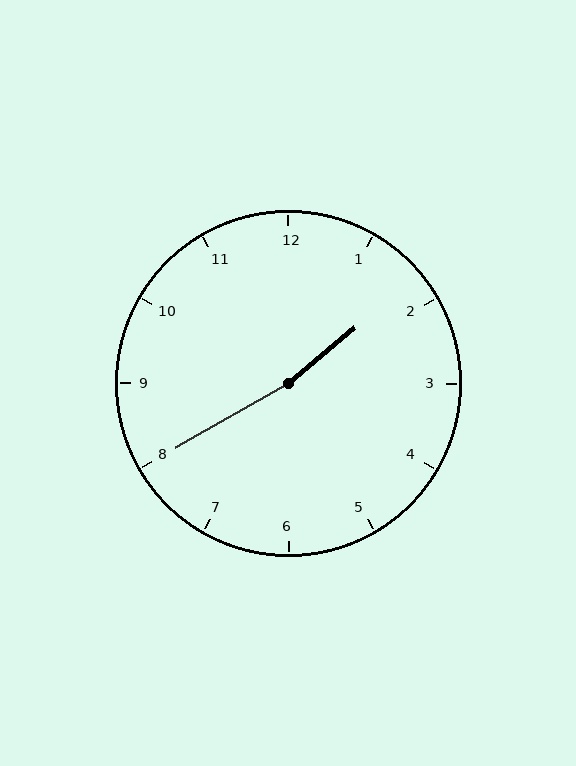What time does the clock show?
1:40.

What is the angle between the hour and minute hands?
Approximately 170 degrees.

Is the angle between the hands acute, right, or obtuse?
It is obtuse.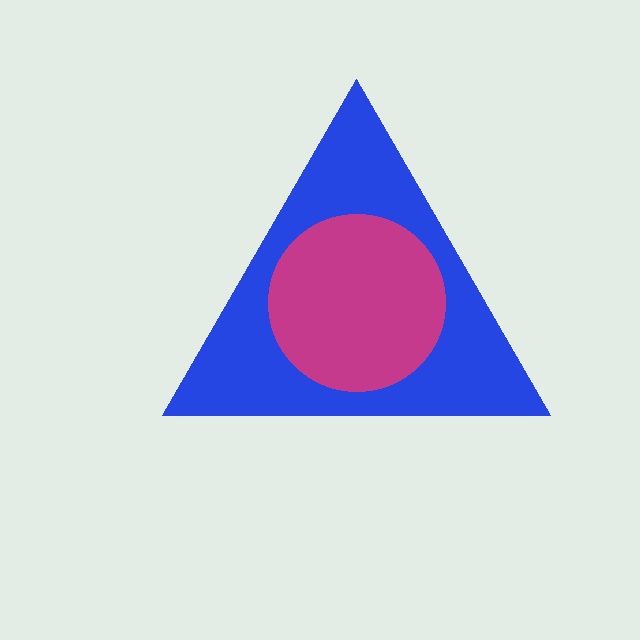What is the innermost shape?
The magenta circle.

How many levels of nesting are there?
2.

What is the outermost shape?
The blue triangle.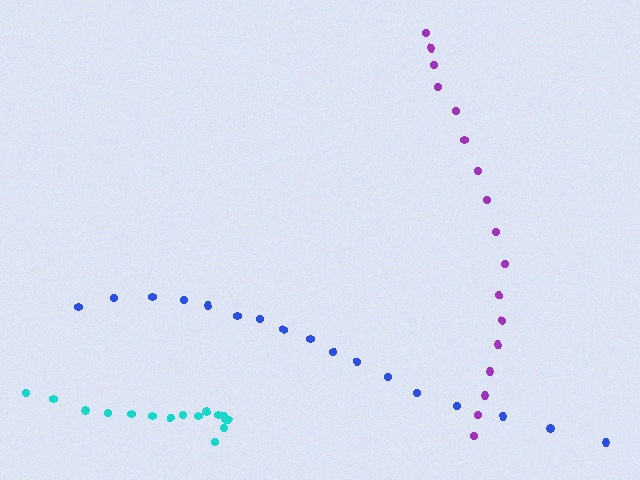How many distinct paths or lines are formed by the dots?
There are 3 distinct paths.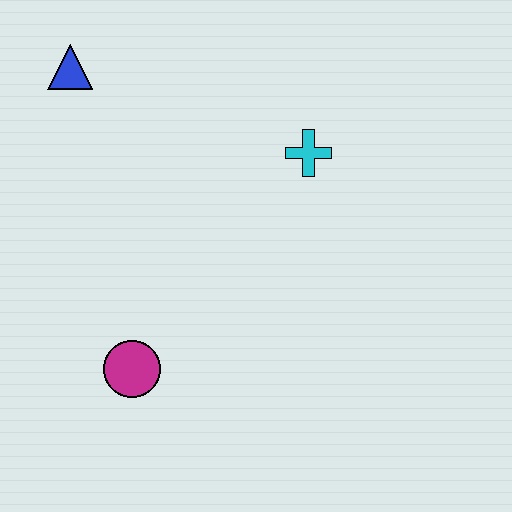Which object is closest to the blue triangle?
The cyan cross is closest to the blue triangle.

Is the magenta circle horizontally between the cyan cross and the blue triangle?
Yes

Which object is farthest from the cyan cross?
The magenta circle is farthest from the cyan cross.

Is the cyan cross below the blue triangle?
Yes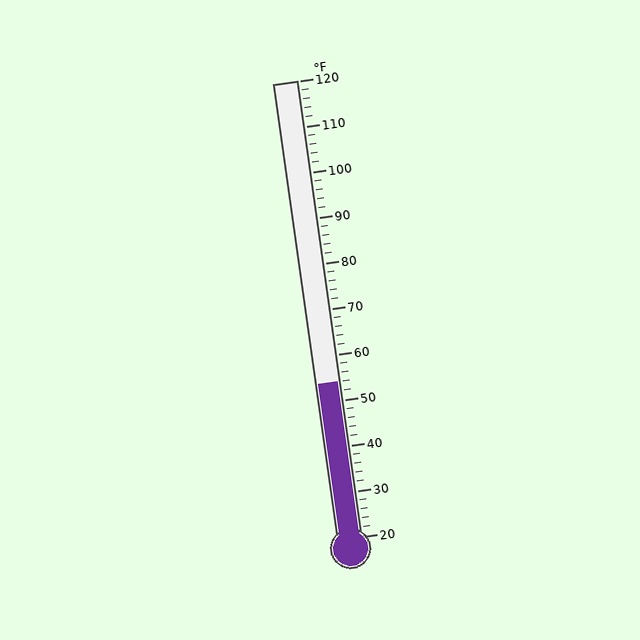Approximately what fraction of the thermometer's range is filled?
The thermometer is filled to approximately 35% of its range.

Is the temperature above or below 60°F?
The temperature is below 60°F.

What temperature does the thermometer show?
The thermometer shows approximately 54°F.